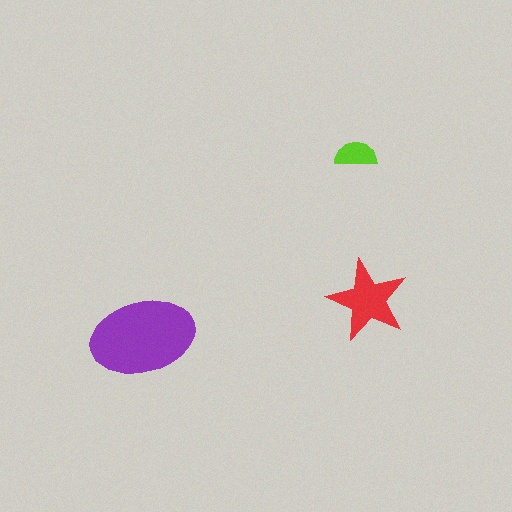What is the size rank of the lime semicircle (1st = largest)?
3rd.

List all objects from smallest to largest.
The lime semicircle, the red star, the purple ellipse.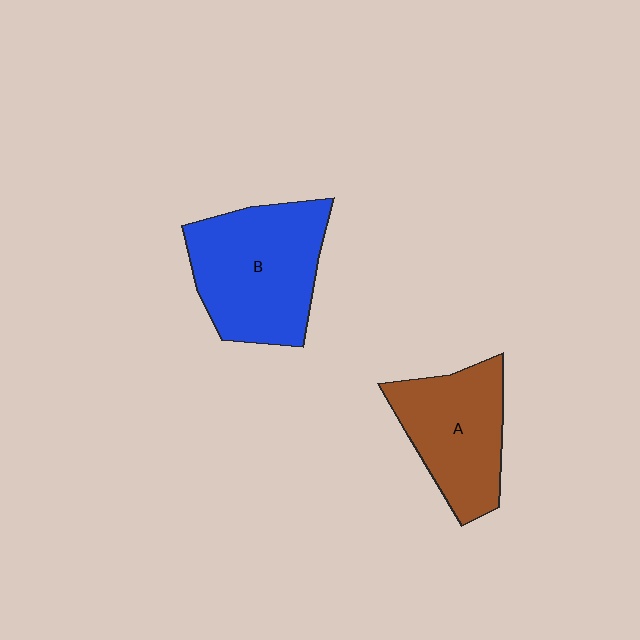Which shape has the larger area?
Shape B (blue).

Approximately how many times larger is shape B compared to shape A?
Approximately 1.3 times.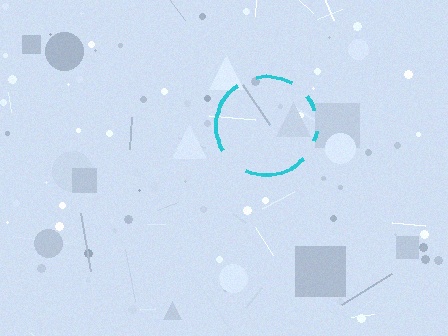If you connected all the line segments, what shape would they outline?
They would outline a circle.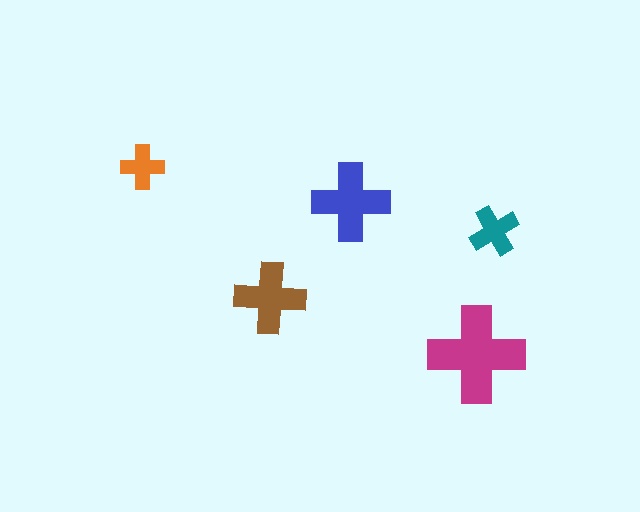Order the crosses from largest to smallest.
the magenta one, the blue one, the brown one, the teal one, the orange one.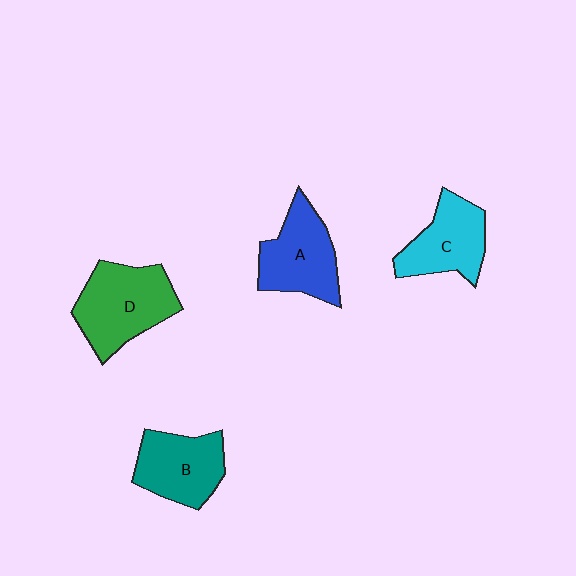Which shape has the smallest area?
Shape C (cyan).